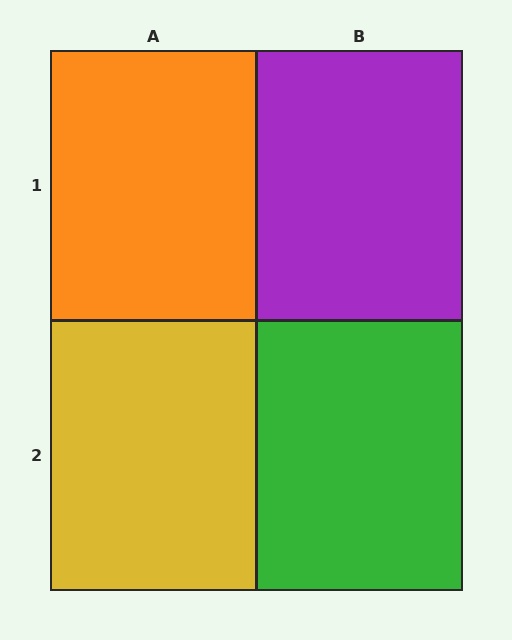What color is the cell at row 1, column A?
Orange.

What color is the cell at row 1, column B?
Purple.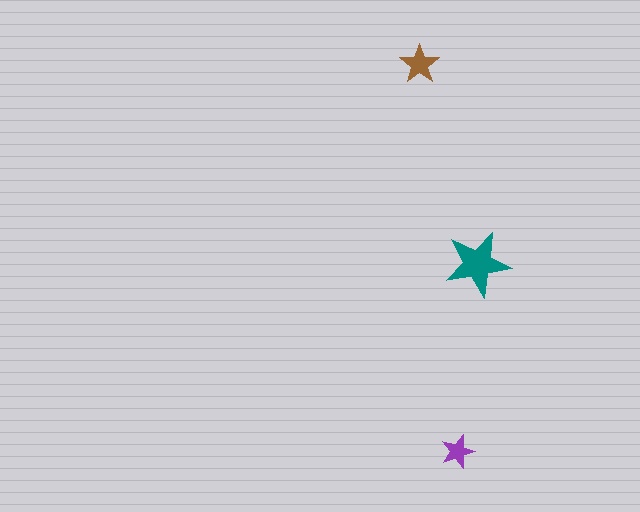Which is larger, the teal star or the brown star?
The teal one.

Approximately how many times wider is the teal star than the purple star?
About 2 times wider.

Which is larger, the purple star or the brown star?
The brown one.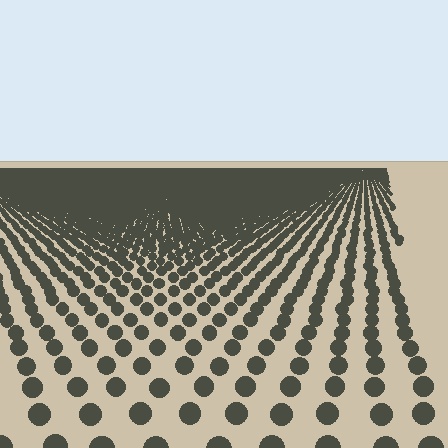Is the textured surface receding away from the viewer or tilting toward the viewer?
The surface is receding away from the viewer. Texture elements get smaller and denser toward the top.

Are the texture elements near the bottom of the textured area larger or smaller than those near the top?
Larger. Near the bottom, elements are closer to the viewer and appear at a bigger on-screen size.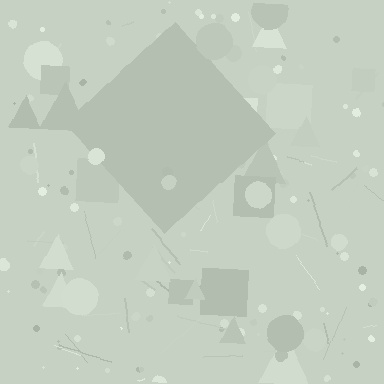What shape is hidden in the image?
A diamond is hidden in the image.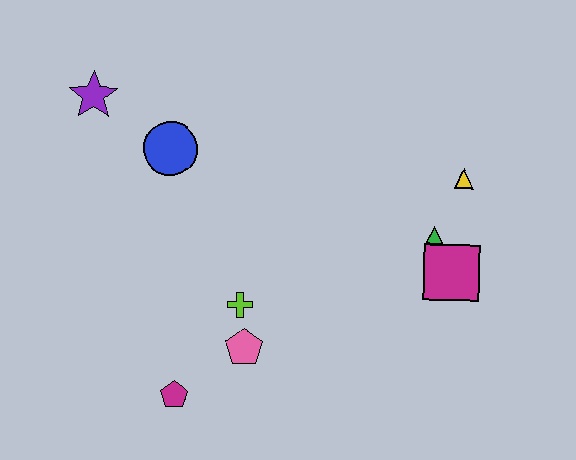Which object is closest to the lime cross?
The pink pentagon is closest to the lime cross.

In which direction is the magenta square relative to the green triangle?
The magenta square is below the green triangle.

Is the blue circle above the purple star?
No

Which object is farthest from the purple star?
The magenta square is farthest from the purple star.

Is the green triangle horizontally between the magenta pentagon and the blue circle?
No